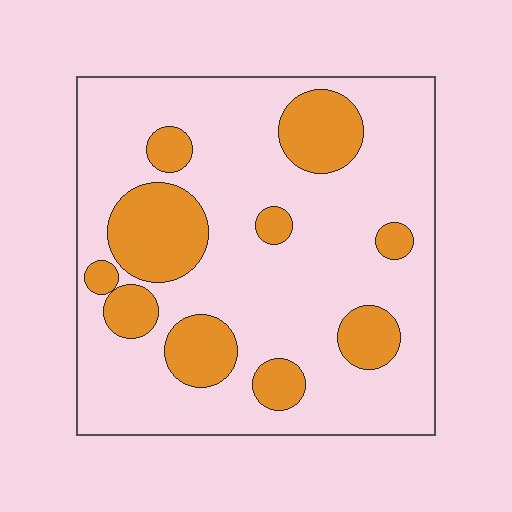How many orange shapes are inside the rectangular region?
10.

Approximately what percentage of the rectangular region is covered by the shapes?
Approximately 25%.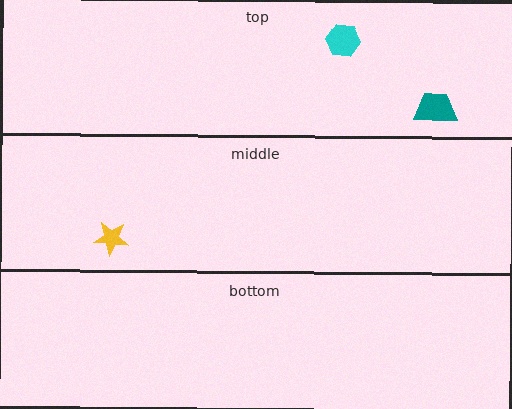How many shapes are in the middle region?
1.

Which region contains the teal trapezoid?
The top region.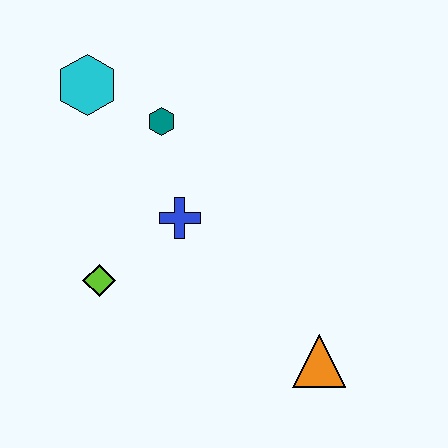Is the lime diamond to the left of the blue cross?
Yes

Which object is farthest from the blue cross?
The orange triangle is farthest from the blue cross.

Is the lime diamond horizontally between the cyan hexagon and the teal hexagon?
Yes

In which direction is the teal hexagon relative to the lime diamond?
The teal hexagon is above the lime diamond.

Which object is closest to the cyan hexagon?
The teal hexagon is closest to the cyan hexagon.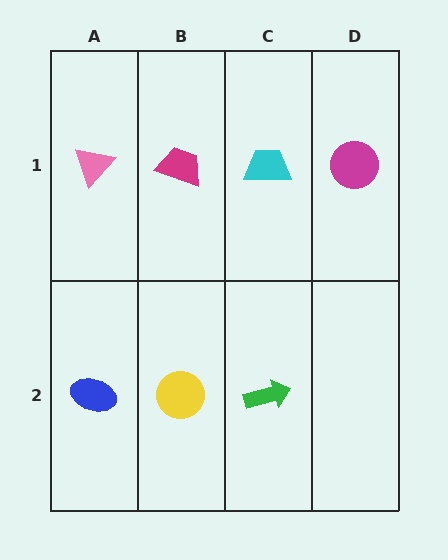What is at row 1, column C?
A cyan trapezoid.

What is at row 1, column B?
A magenta trapezoid.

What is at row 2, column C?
A green arrow.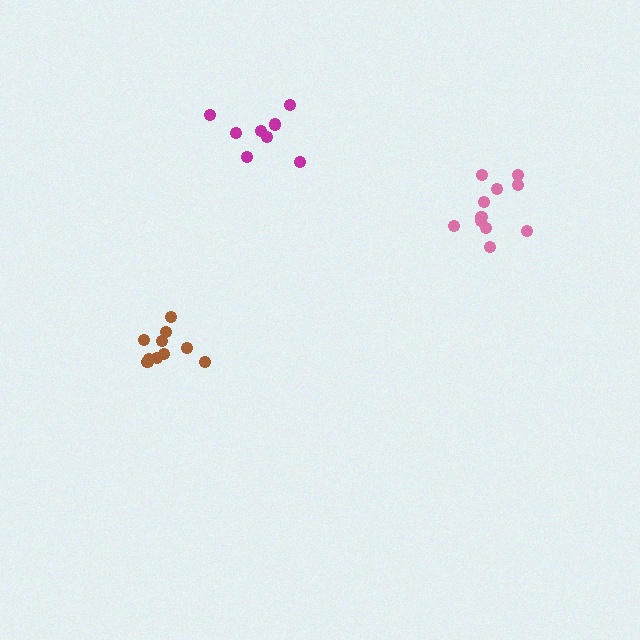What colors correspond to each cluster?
The clusters are colored: magenta, brown, pink.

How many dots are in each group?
Group 1: 8 dots, Group 2: 10 dots, Group 3: 11 dots (29 total).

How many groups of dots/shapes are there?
There are 3 groups.